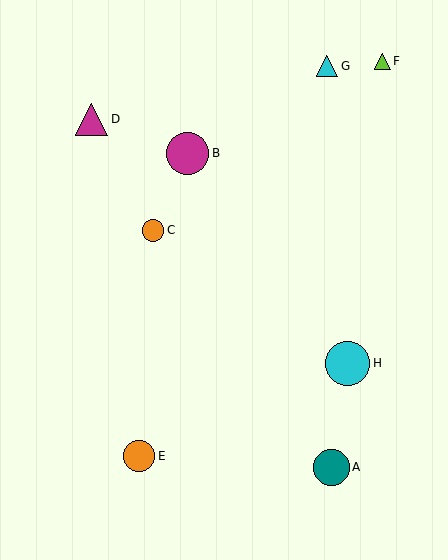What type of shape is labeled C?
Shape C is an orange circle.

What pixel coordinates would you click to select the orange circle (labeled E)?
Click at (139, 456) to select the orange circle E.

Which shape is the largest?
The cyan circle (labeled H) is the largest.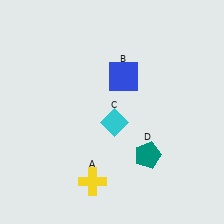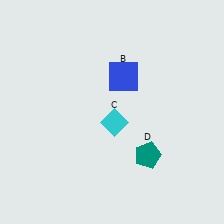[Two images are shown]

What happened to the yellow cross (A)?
The yellow cross (A) was removed in Image 2. It was in the bottom-left area of Image 1.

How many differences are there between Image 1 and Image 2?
There is 1 difference between the two images.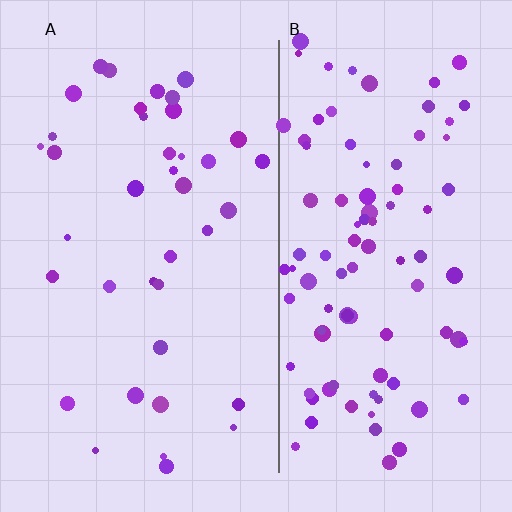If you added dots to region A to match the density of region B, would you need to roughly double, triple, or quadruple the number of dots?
Approximately double.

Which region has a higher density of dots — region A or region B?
B (the right).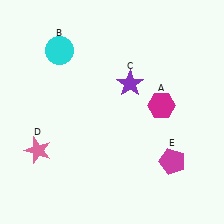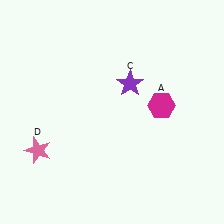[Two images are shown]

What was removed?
The cyan circle (B), the magenta pentagon (E) were removed in Image 2.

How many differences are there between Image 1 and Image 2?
There are 2 differences between the two images.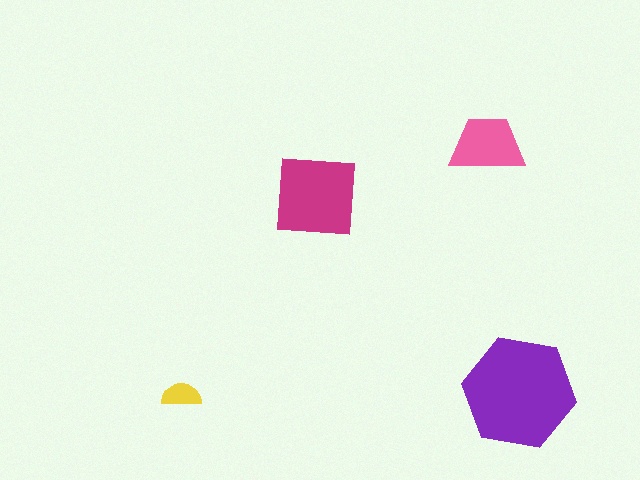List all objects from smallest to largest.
The yellow semicircle, the pink trapezoid, the magenta square, the purple hexagon.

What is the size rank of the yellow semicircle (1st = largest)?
4th.